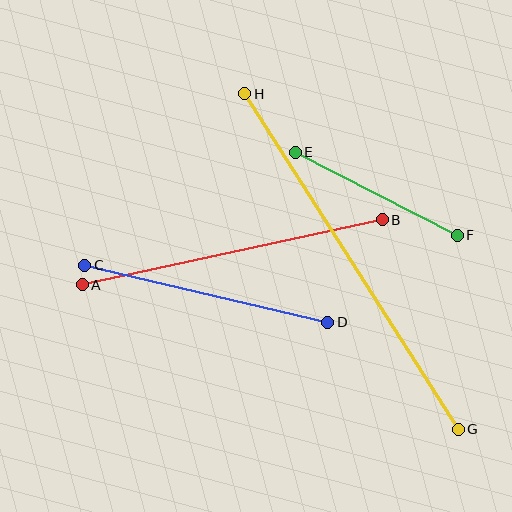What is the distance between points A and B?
The distance is approximately 307 pixels.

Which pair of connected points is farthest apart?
Points G and H are farthest apart.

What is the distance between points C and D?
The distance is approximately 250 pixels.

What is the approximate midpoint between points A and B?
The midpoint is at approximately (232, 252) pixels.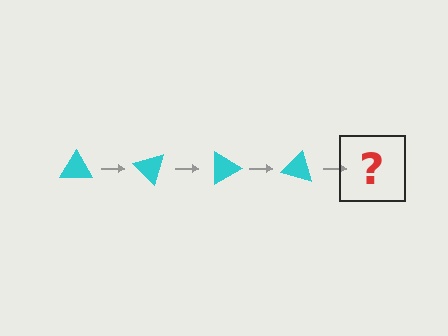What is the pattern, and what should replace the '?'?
The pattern is that the triangle rotates 45 degrees each step. The '?' should be a cyan triangle rotated 180 degrees.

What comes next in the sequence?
The next element should be a cyan triangle rotated 180 degrees.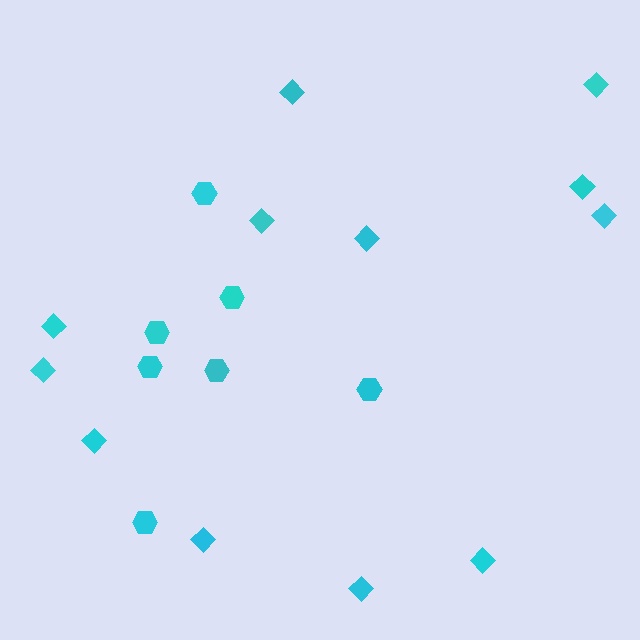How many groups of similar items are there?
There are 2 groups: one group of diamonds (12) and one group of hexagons (7).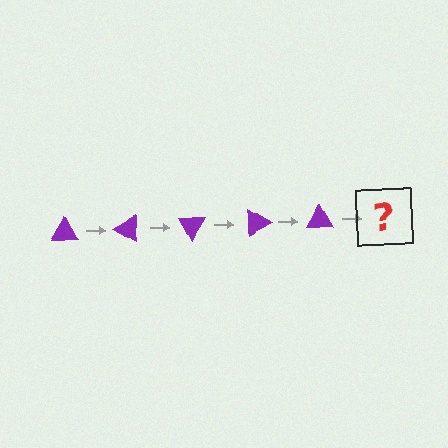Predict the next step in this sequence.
The next step is a purple triangle rotated 150 degrees.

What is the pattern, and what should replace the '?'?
The pattern is that the triangle rotates 30 degrees each step. The '?' should be a purple triangle rotated 150 degrees.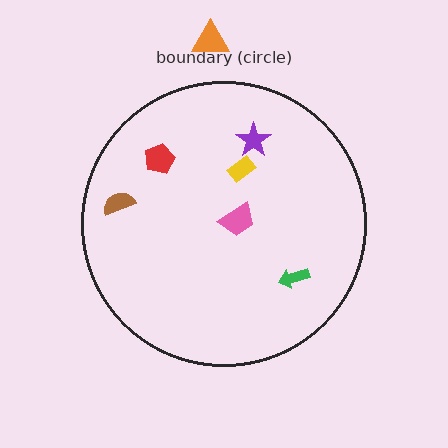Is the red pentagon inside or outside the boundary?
Inside.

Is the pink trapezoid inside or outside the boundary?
Inside.